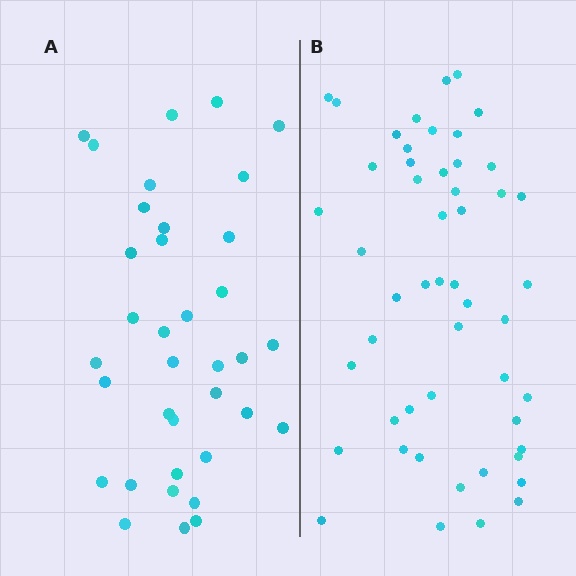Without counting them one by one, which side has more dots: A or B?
Region B (the right region) has more dots.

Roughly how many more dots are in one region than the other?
Region B has approximately 15 more dots than region A.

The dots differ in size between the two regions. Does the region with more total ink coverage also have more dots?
No. Region A has more total ink coverage because its dots are larger, but region B actually contains more individual dots. Total area can be misleading — the number of items is what matters here.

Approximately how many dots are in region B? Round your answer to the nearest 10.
About 50 dots. (The exact count is 51, which rounds to 50.)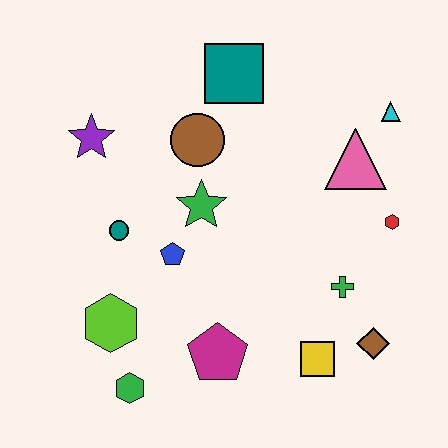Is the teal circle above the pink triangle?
No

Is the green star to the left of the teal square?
Yes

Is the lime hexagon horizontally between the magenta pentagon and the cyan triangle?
No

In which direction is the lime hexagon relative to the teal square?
The lime hexagon is below the teal square.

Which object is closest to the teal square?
The brown circle is closest to the teal square.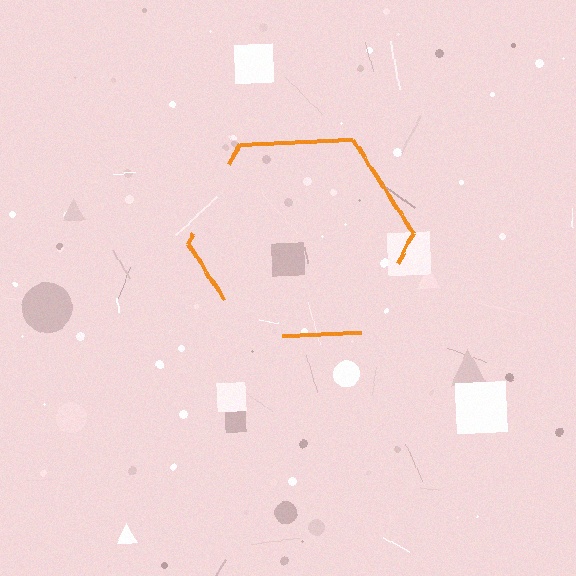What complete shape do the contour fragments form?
The contour fragments form a hexagon.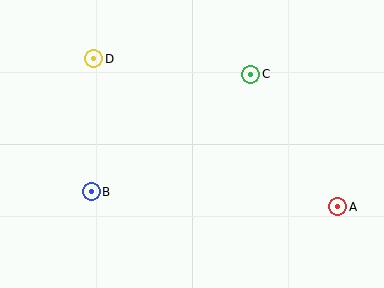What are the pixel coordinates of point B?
Point B is at (91, 192).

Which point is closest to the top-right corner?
Point C is closest to the top-right corner.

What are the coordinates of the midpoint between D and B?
The midpoint between D and B is at (93, 125).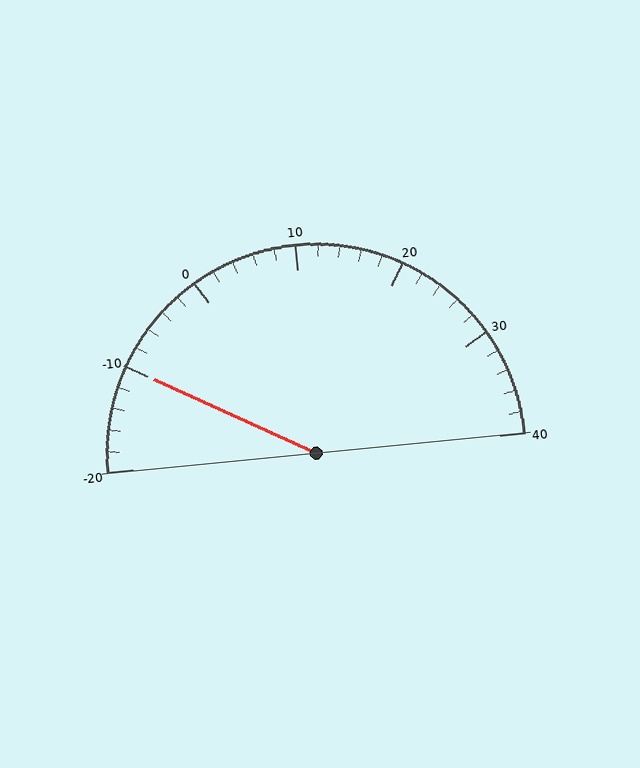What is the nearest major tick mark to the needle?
The nearest major tick mark is -10.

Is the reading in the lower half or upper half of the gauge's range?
The reading is in the lower half of the range (-20 to 40).